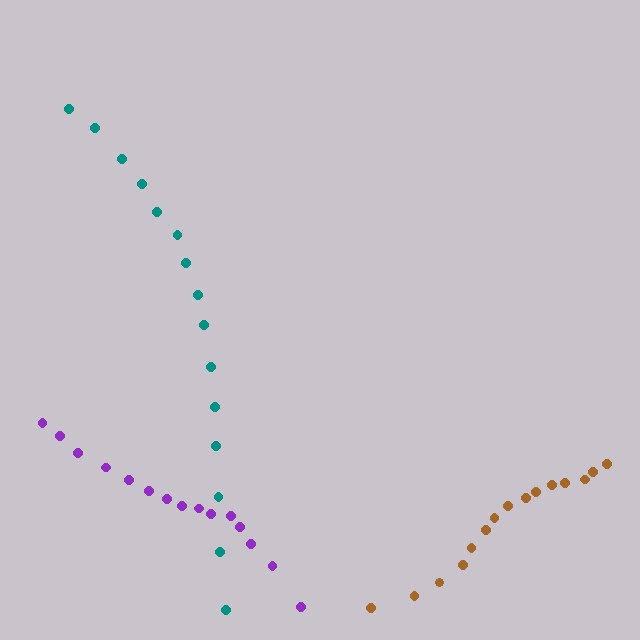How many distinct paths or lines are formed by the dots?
There are 3 distinct paths.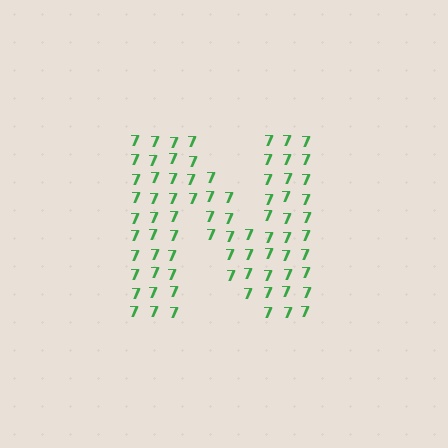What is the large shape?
The large shape is the letter N.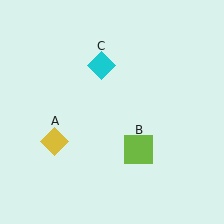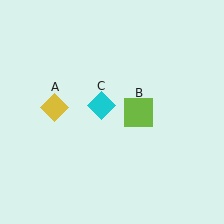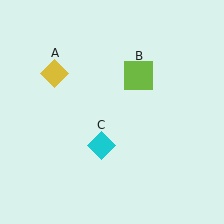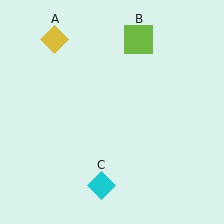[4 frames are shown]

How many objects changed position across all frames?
3 objects changed position: yellow diamond (object A), lime square (object B), cyan diamond (object C).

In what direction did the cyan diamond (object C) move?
The cyan diamond (object C) moved down.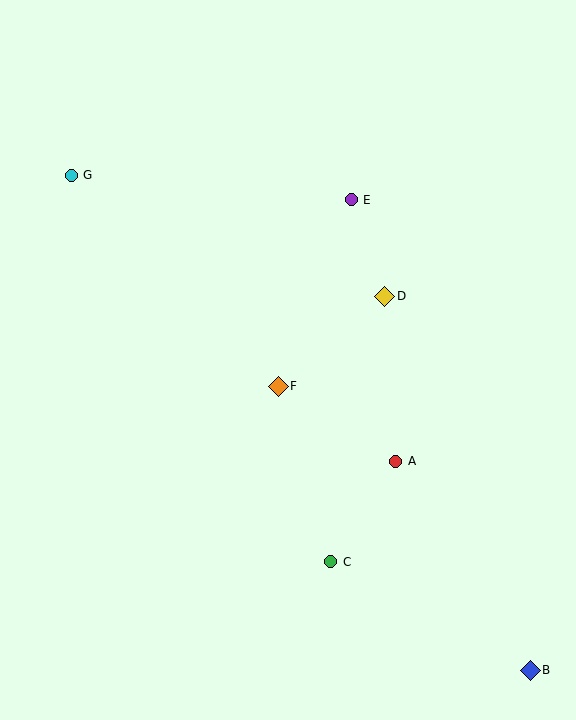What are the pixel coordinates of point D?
Point D is at (385, 296).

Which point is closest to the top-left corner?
Point G is closest to the top-left corner.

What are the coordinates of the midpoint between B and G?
The midpoint between B and G is at (301, 423).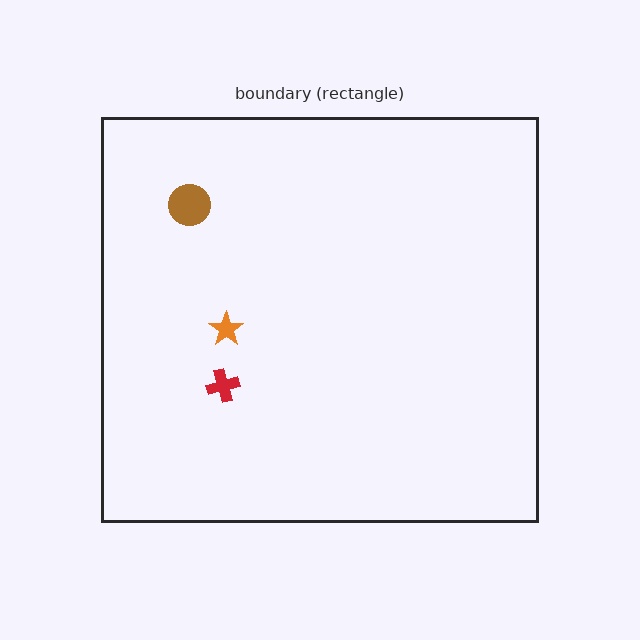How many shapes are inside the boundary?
3 inside, 0 outside.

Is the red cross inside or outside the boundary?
Inside.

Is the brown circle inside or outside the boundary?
Inside.